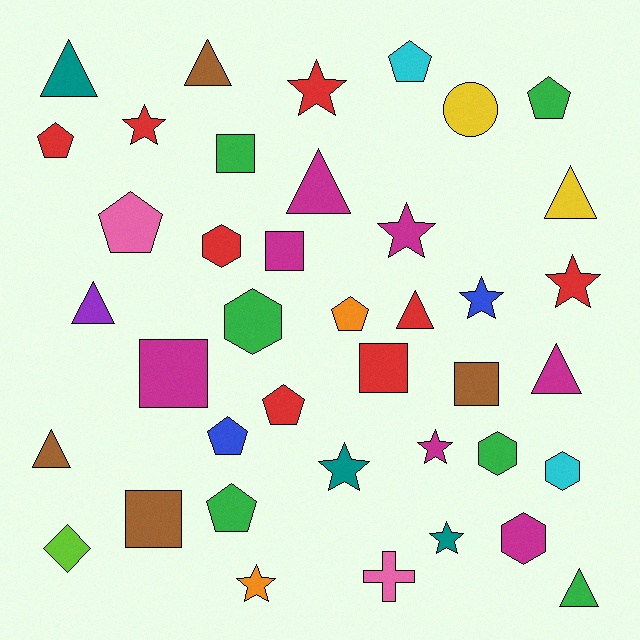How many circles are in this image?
There is 1 circle.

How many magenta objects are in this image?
There are 7 magenta objects.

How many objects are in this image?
There are 40 objects.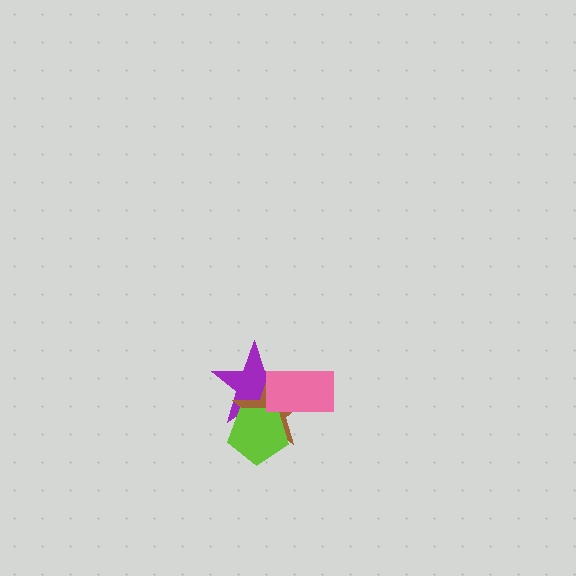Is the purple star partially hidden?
Yes, it is partially covered by another shape.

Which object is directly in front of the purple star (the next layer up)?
The brown star is directly in front of the purple star.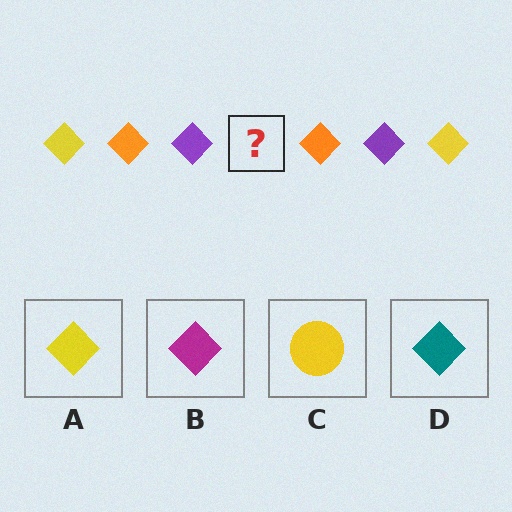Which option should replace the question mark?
Option A.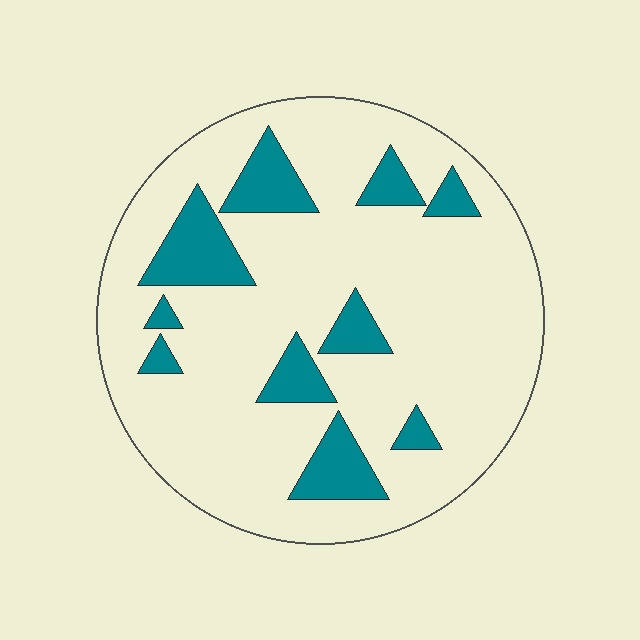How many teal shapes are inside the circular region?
10.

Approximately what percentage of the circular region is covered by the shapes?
Approximately 20%.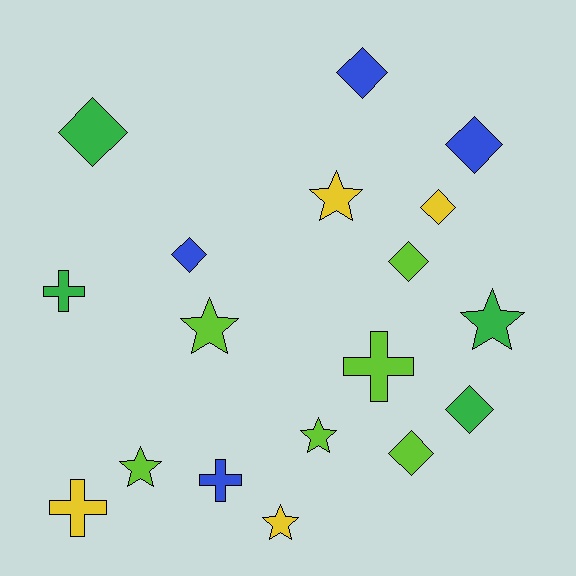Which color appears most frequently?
Lime, with 6 objects.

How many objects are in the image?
There are 18 objects.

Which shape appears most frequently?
Diamond, with 8 objects.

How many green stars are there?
There is 1 green star.